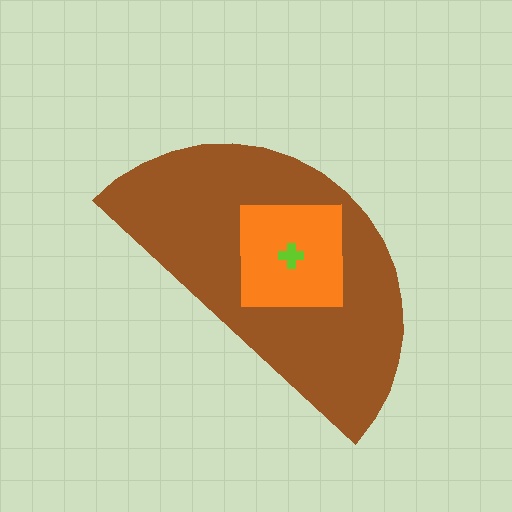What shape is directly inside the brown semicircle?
The orange square.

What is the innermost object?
The lime cross.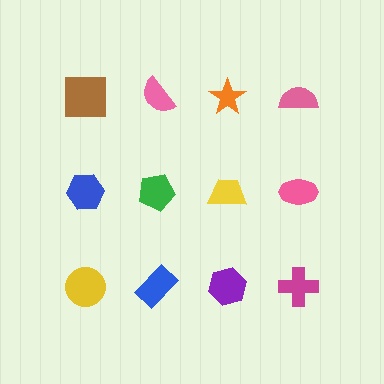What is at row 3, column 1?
A yellow circle.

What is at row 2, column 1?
A blue hexagon.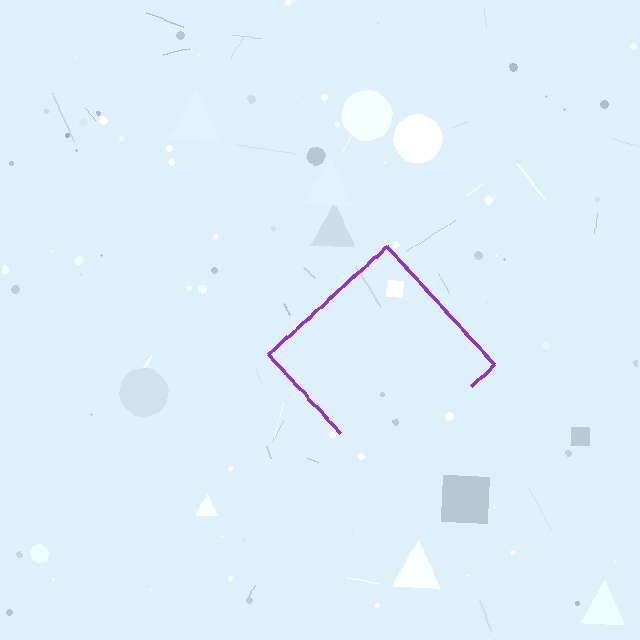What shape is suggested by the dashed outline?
The dashed outline suggests a diamond.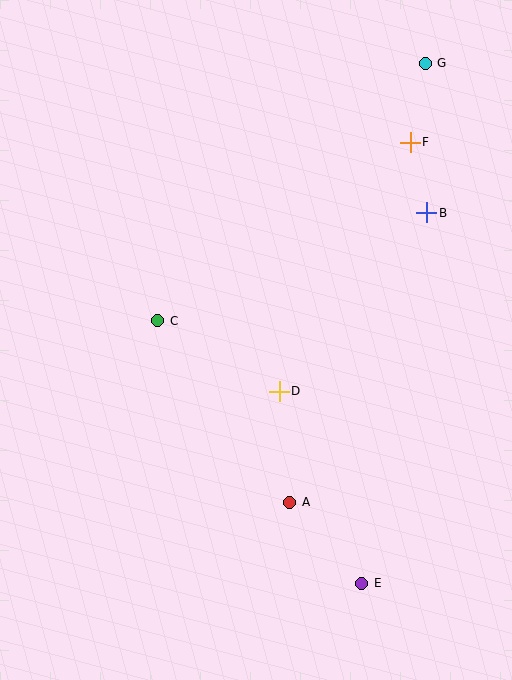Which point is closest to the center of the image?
Point D at (279, 391) is closest to the center.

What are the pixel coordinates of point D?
Point D is at (279, 391).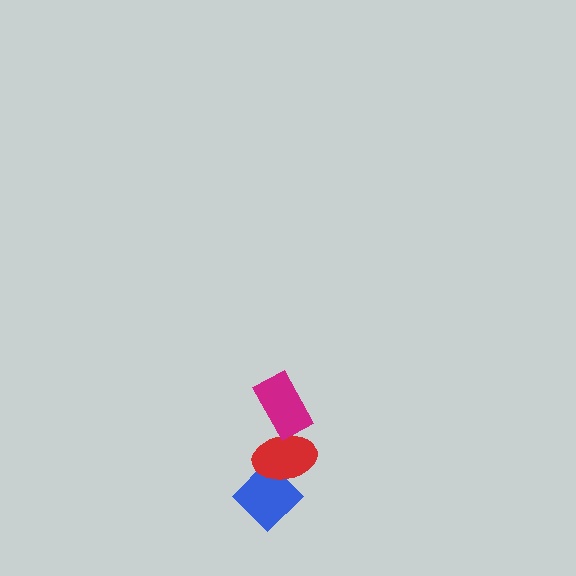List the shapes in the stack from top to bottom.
From top to bottom: the magenta rectangle, the red ellipse, the blue diamond.